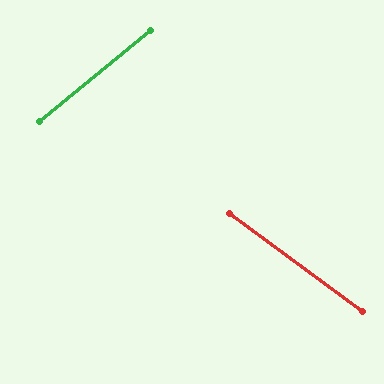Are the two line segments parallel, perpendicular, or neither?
Neither parallel nor perpendicular — they differ by about 76°.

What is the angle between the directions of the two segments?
Approximately 76 degrees.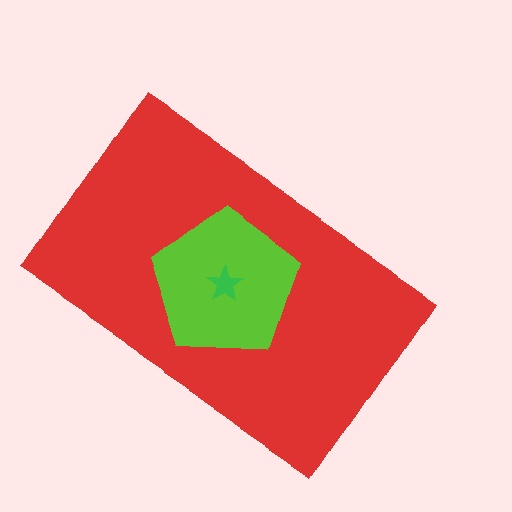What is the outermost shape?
The red rectangle.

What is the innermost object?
The green star.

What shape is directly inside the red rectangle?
The lime pentagon.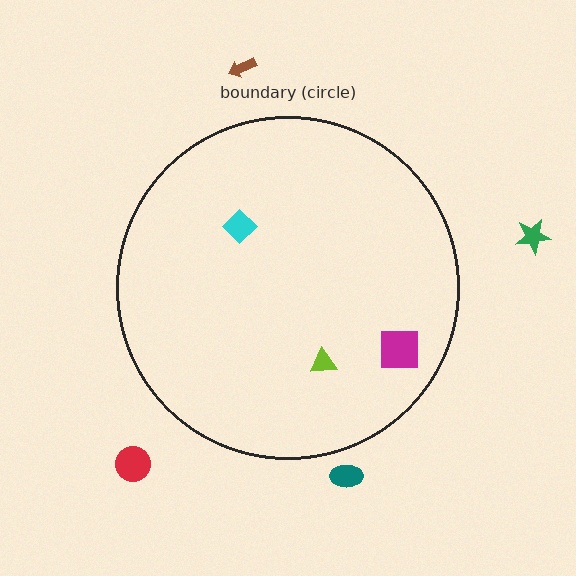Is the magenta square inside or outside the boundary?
Inside.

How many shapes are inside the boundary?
3 inside, 4 outside.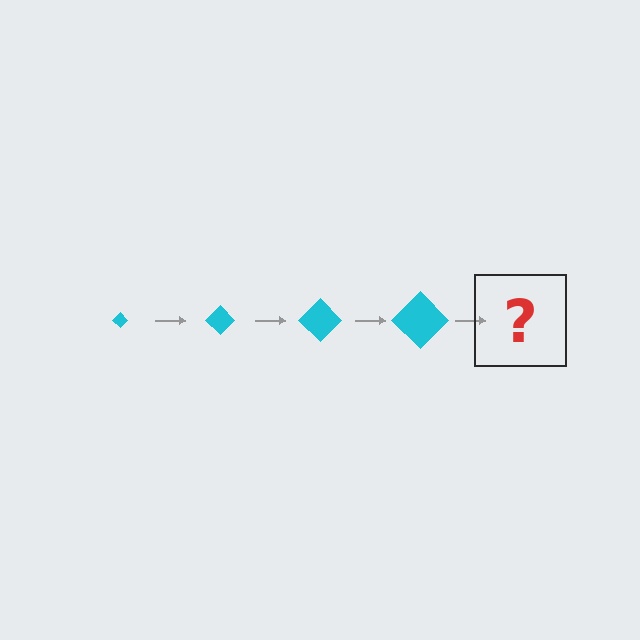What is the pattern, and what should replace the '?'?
The pattern is that the diamond gets progressively larger each step. The '?' should be a cyan diamond, larger than the previous one.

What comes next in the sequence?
The next element should be a cyan diamond, larger than the previous one.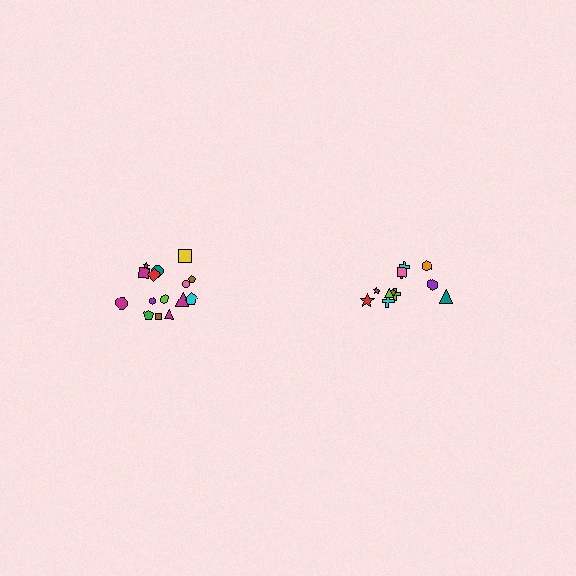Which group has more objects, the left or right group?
The left group.